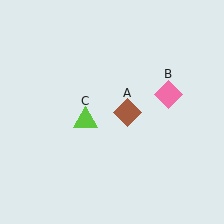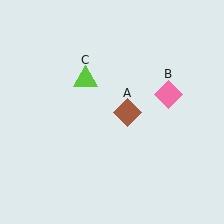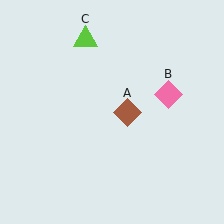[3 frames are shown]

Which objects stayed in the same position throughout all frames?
Brown diamond (object A) and pink diamond (object B) remained stationary.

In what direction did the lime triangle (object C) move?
The lime triangle (object C) moved up.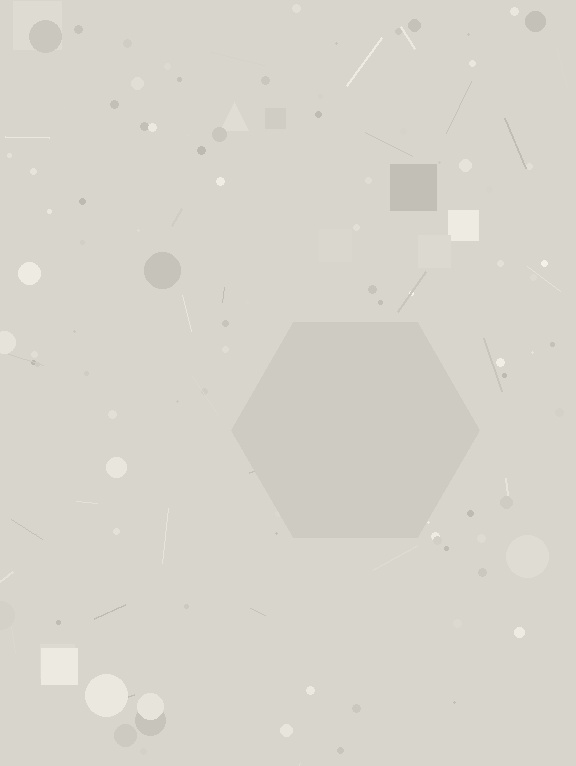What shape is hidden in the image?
A hexagon is hidden in the image.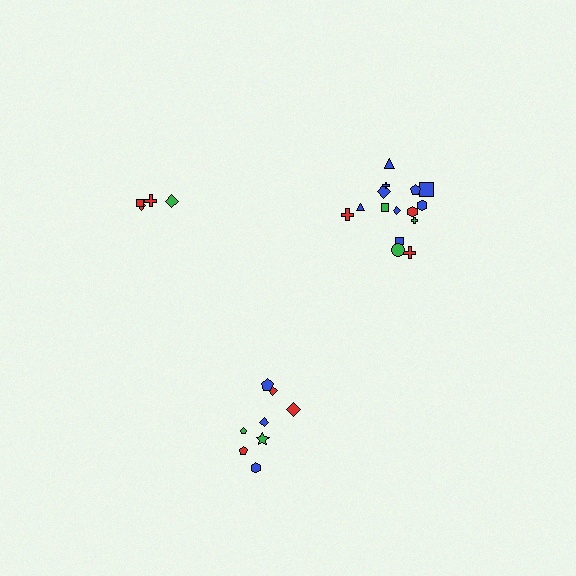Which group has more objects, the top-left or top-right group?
The top-right group.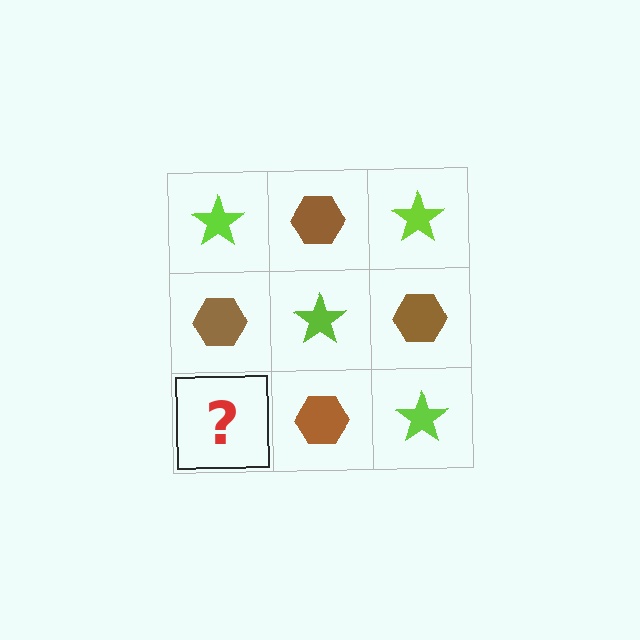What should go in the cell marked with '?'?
The missing cell should contain a lime star.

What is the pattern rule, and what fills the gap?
The rule is that it alternates lime star and brown hexagon in a checkerboard pattern. The gap should be filled with a lime star.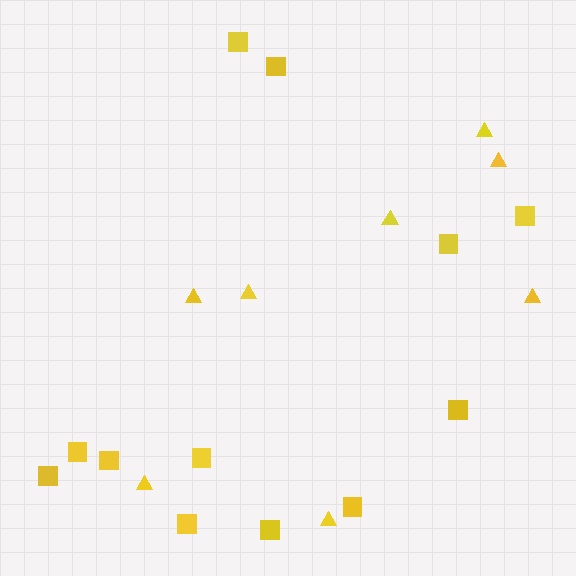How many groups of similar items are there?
There are 2 groups: one group of squares (12) and one group of triangles (8).